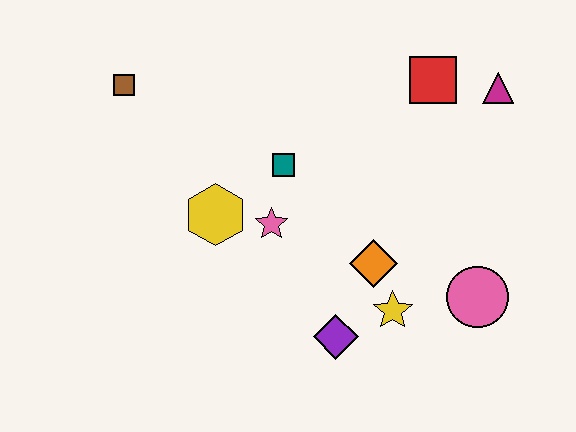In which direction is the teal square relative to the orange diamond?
The teal square is above the orange diamond.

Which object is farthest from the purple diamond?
The brown square is farthest from the purple diamond.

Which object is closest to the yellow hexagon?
The pink star is closest to the yellow hexagon.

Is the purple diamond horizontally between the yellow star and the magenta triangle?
No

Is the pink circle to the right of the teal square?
Yes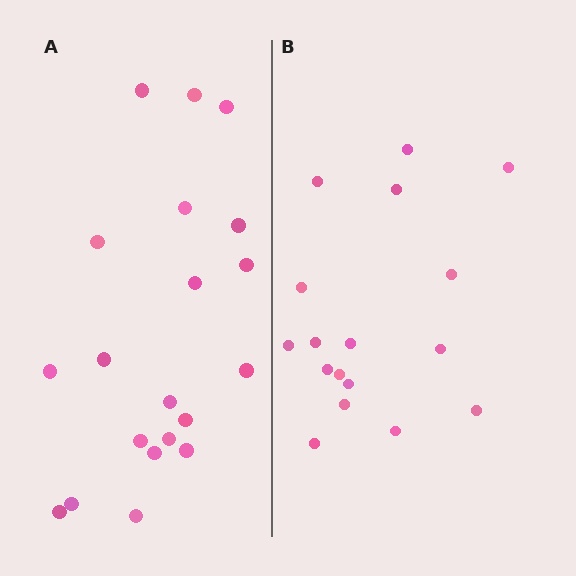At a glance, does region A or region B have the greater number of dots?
Region A (the left region) has more dots.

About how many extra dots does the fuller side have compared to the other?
Region A has just a few more — roughly 2 or 3 more dots than region B.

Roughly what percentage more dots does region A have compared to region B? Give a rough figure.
About 20% more.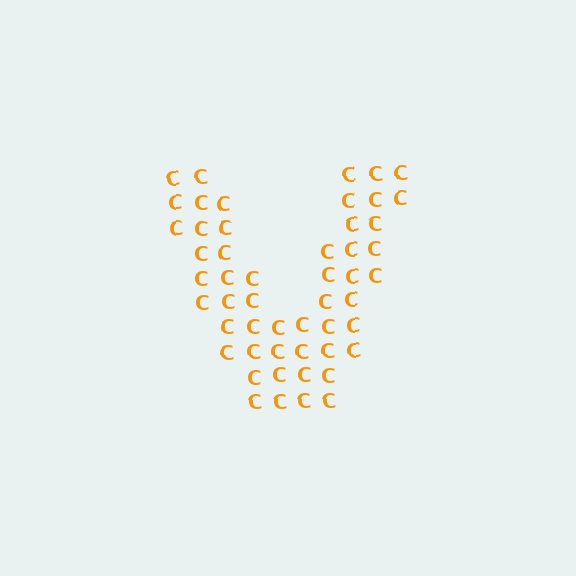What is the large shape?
The large shape is the letter V.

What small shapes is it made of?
It is made of small letter C's.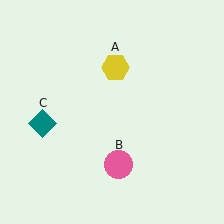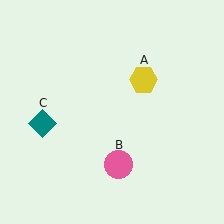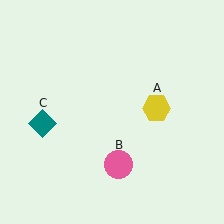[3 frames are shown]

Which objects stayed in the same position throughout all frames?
Pink circle (object B) and teal diamond (object C) remained stationary.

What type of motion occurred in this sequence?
The yellow hexagon (object A) rotated clockwise around the center of the scene.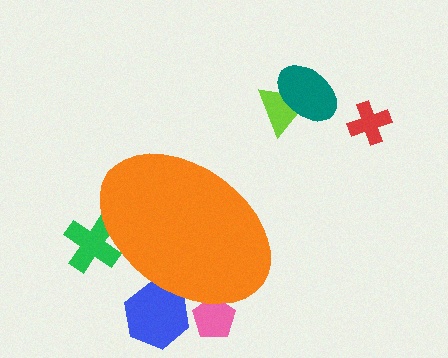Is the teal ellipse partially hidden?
No, the teal ellipse is fully visible.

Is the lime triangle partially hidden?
No, the lime triangle is fully visible.